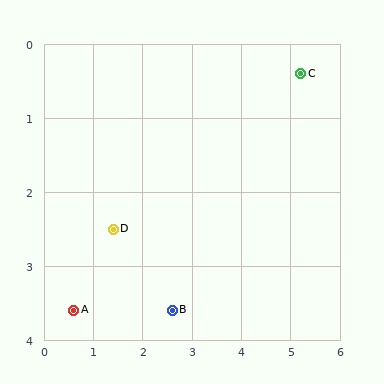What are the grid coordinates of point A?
Point A is at approximately (0.6, 3.6).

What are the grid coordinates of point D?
Point D is at approximately (1.4, 2.5).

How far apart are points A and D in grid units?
Points A and D are about 1.4 grid units apart.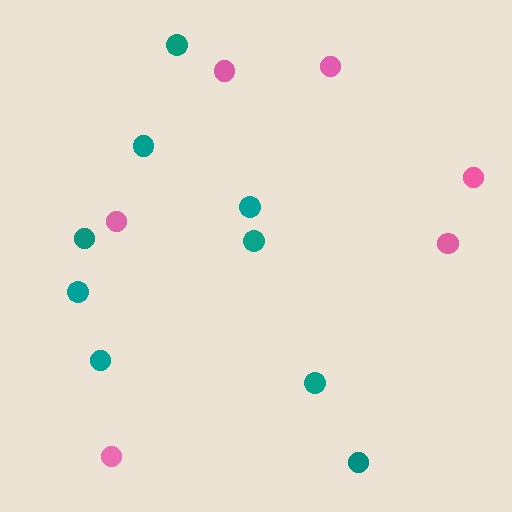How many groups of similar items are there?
There are 2 groups: one group of pink circles (6) and one group of teal circles (9).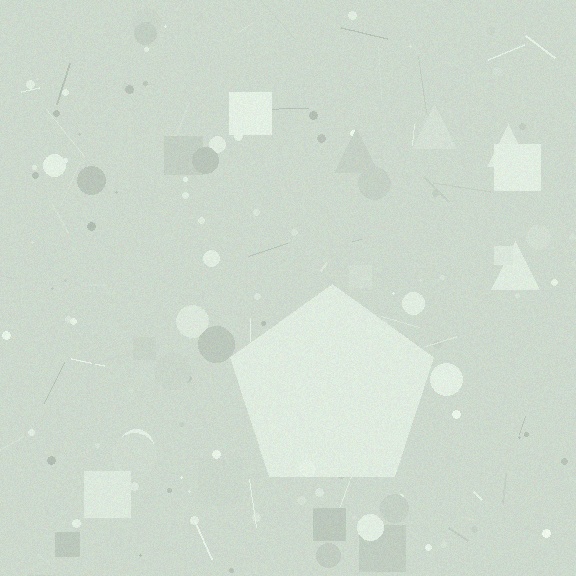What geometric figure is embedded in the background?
A pentagon is embedded in the background.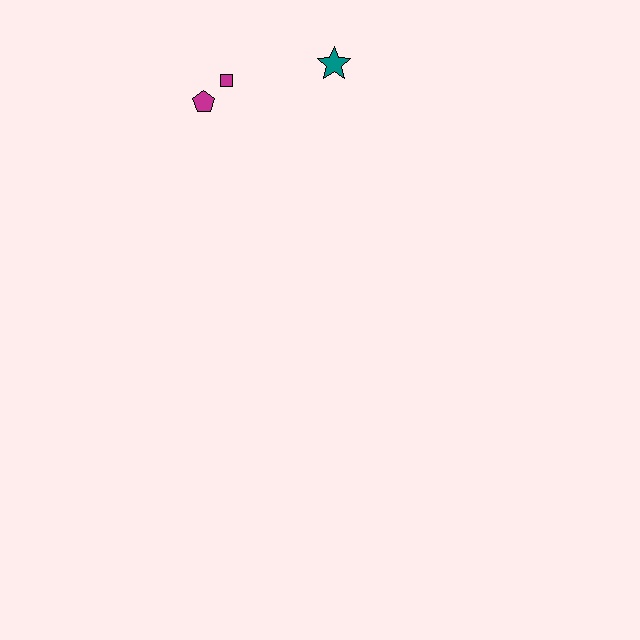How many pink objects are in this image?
There are no pink objects.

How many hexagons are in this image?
There are no hexagons.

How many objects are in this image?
There are 3 objects.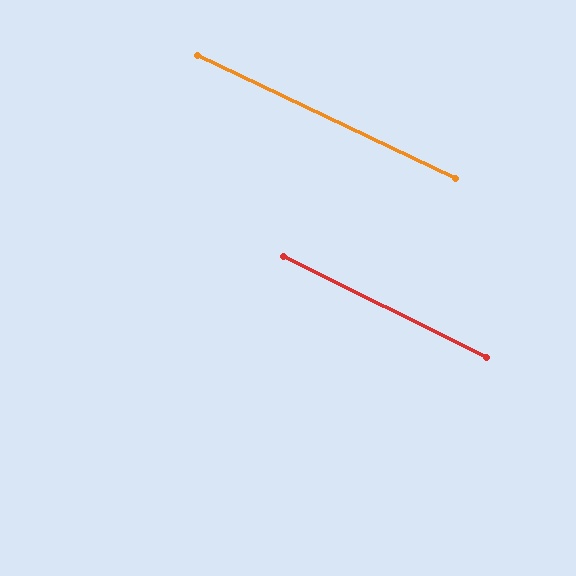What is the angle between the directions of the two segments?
Approximately 1 degree.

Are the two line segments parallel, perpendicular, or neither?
Parallel — their directions differ by only 1.0°.